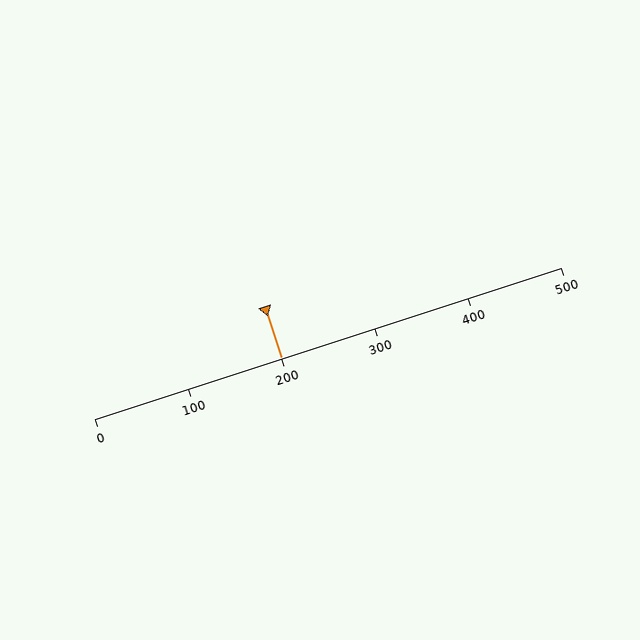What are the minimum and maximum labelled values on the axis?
The axis runs from 0 to 500.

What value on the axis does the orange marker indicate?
The marker indicates approximately 200.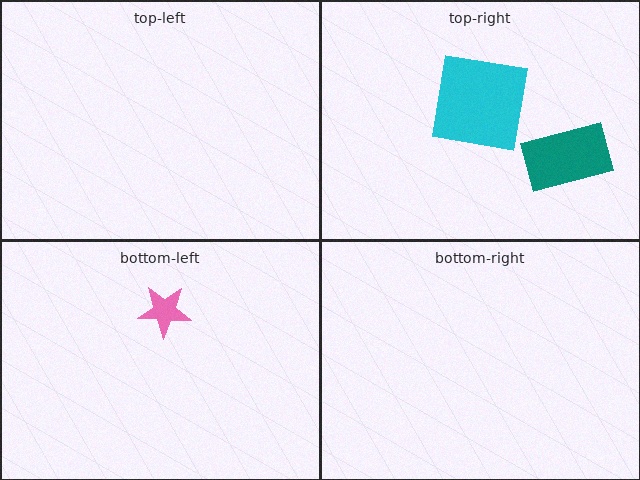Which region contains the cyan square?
The top-right region.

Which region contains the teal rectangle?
The top-right region.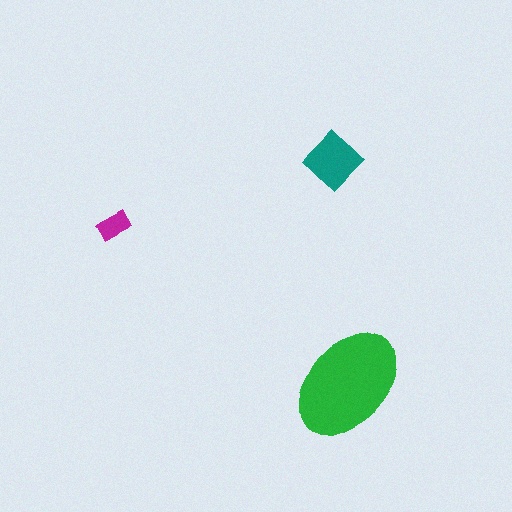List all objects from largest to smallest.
The green ellipse, the teal diamond, the magenta rectangle.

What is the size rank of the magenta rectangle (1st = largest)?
3rd.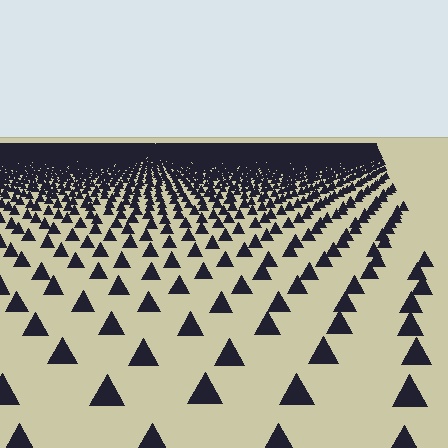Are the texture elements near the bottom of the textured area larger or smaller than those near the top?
Larger. Near the bottom, elements are closer to the viewer and appear at a bigger on-screen size.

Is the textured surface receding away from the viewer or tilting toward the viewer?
The surface is receding away from the viewer. Texture elements get smaller and denser toward the top.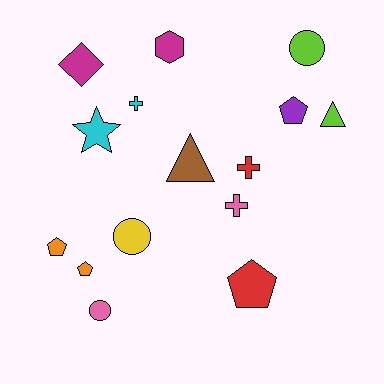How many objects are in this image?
There are 15 objects.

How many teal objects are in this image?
There are no teal objects.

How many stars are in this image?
There is 1 star.